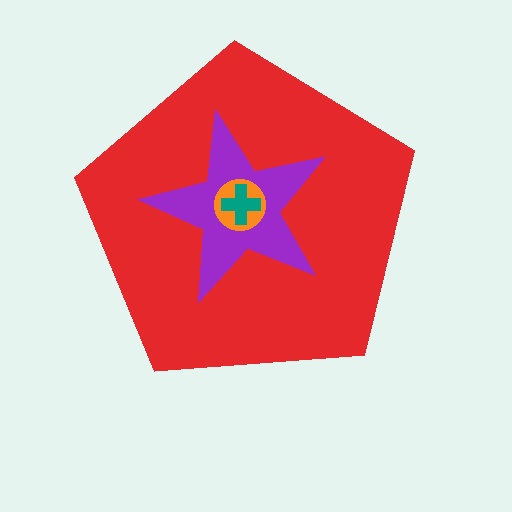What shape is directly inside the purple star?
The orange circle.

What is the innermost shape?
The teal cross.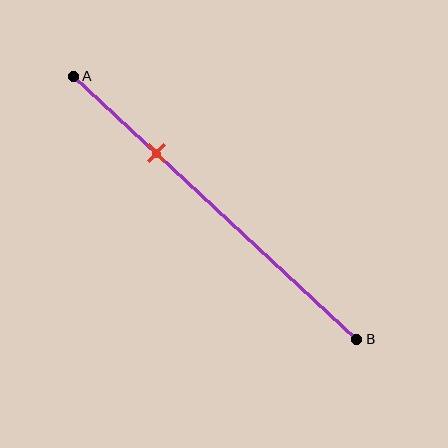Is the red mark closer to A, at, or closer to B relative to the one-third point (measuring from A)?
The red mark is closer to point A than the one-third point of segment AB.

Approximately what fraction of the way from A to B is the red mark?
The red mark is approximately 30% of the way from A to B.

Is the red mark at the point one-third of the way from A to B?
No, the mark is at about 30% from A, not at the 33% one-third point.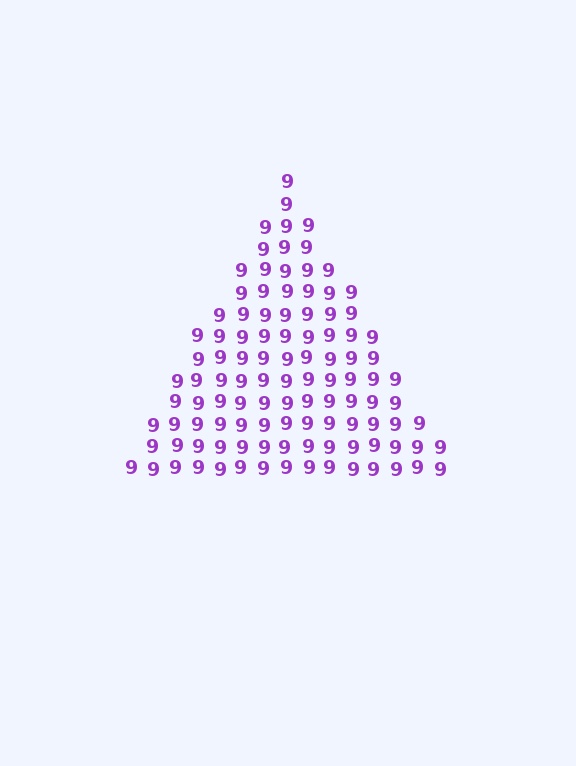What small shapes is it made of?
It is made of small digit 9's.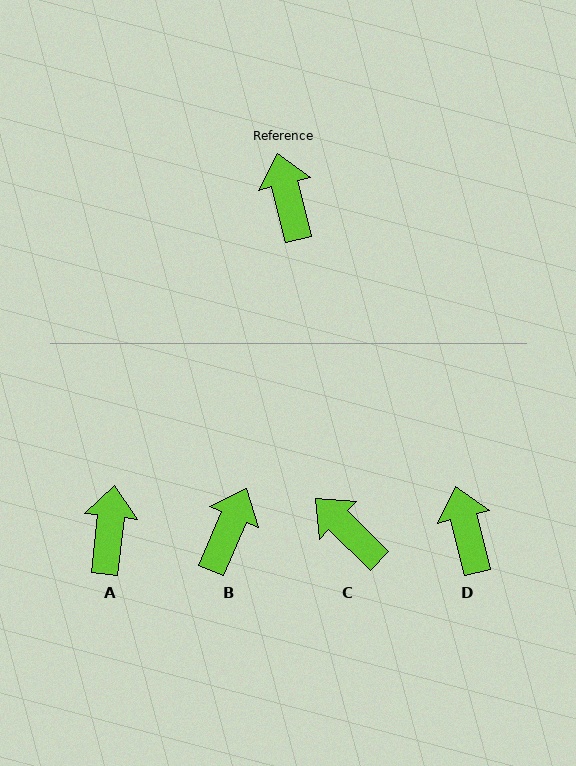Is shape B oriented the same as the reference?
No, it is off by about 37 degrees.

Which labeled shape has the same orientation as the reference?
D.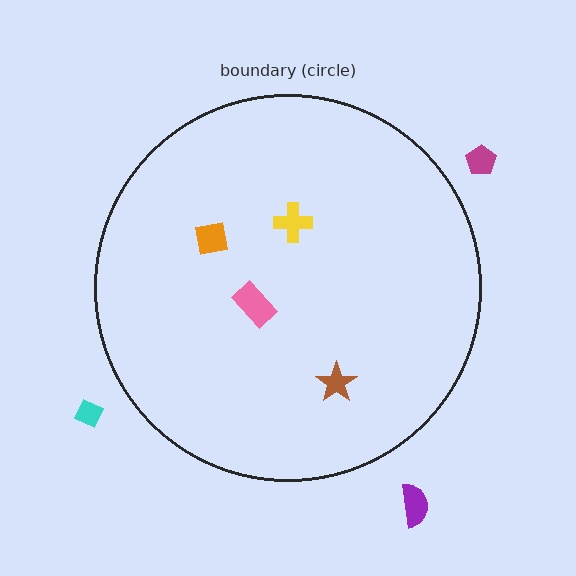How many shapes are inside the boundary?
4 inside, 3 outside.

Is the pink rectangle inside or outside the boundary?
Inside.